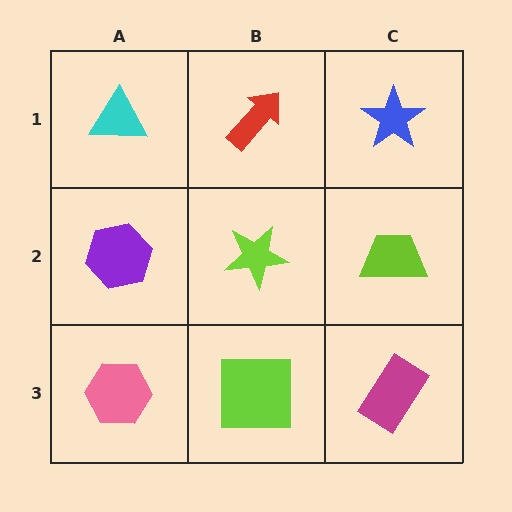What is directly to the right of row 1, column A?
A red arrow.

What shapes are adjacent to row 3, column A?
A purple hexagon (row 2, column A), a lime square (row 3, column B).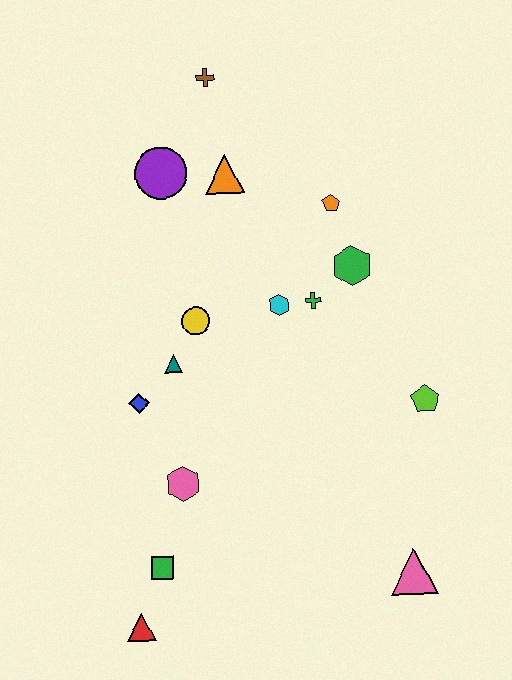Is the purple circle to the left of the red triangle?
No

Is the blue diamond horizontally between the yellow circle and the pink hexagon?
No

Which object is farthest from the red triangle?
The brown cross is farthest from the red triangle.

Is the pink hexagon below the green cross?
Yes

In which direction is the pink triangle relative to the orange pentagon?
The pink triangle is below the orange pentagon.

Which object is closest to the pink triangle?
The lime pentagon is closest to the pink triangle.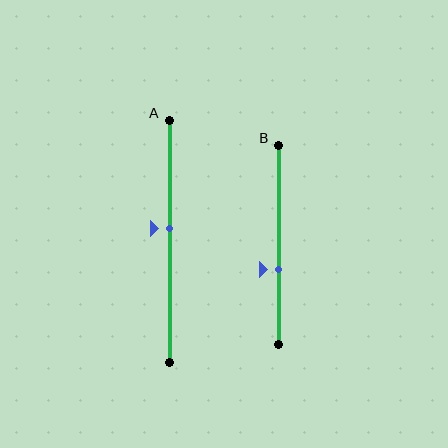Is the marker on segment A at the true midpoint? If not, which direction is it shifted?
No, the marker on segment A is shifted upward by about 5% of the segment length.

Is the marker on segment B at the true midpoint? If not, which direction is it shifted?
No, the marker on segment B is shifted downward by about 12% of the segment length.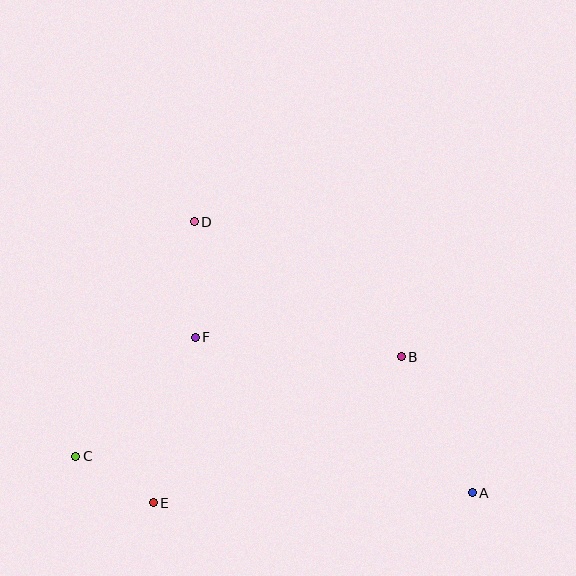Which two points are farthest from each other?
Points A and C are farthest from each other.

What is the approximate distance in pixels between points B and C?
The distance between B and C is approximately 340 pixels.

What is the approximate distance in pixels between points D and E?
The distance between D and E is approximately 284 pixels.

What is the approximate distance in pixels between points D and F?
The distance between D and F is approximately 116 pixels.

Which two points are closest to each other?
Points C and E are closest to each other.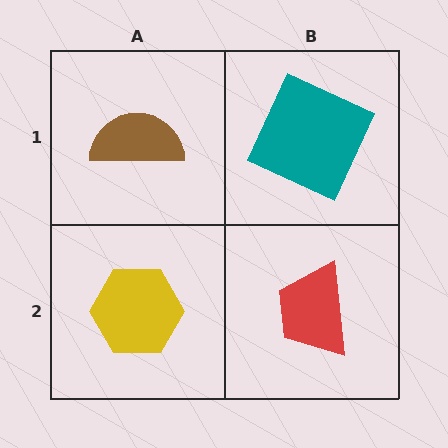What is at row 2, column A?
A yellow hexagon.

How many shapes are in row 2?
2 shapes.